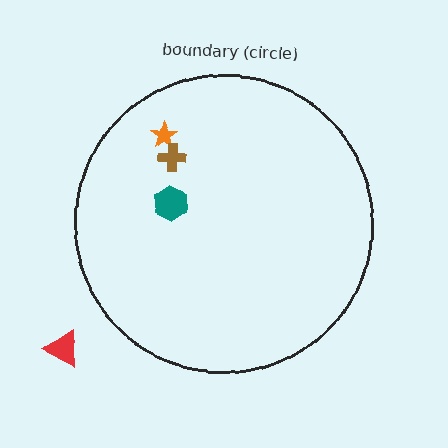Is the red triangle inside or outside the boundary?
Outside.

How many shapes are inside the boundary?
3 inside, 1 outside.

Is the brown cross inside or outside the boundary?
Inside.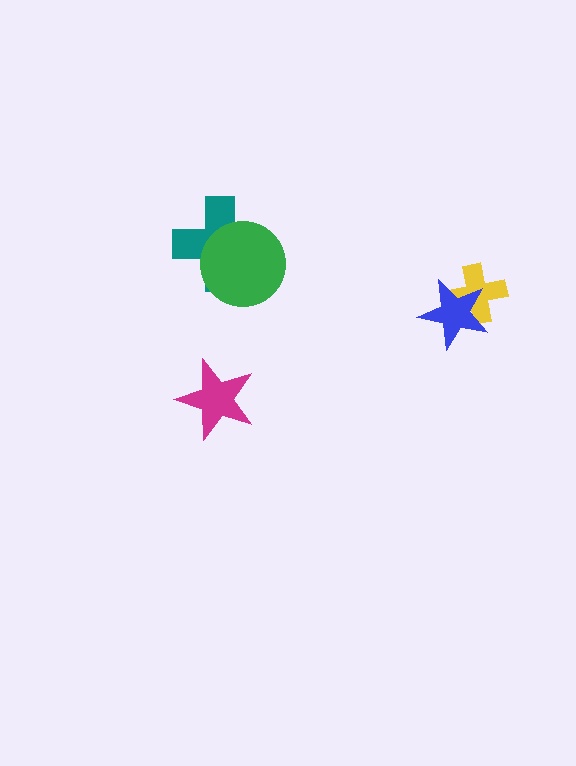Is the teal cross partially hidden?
Yes, it is partially covered by another shape.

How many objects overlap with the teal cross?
1 object overlaps with the teal cross.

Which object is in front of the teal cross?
The green circle is in front of the teal cross.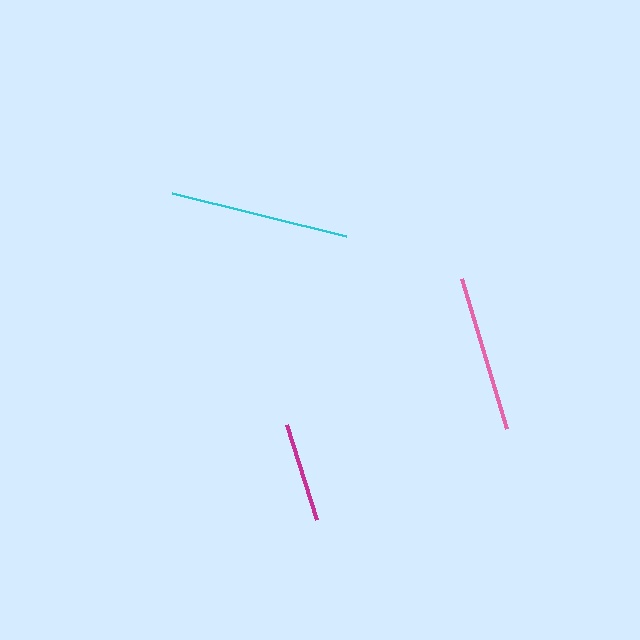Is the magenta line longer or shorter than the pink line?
The pink line is longer than the magenta line.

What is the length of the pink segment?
The pink segment is approximately 157 pixels long.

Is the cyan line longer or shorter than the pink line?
The cyan line is longer than the pink line.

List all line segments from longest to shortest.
From longest to shortest: cyan, pink, magenta.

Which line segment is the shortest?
The magenta line is the shortest at approximately 99 pixels.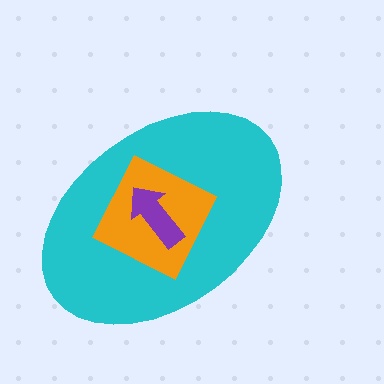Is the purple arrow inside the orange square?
Yes.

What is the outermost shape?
The cyan ellipse.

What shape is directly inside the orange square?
The purple arrow.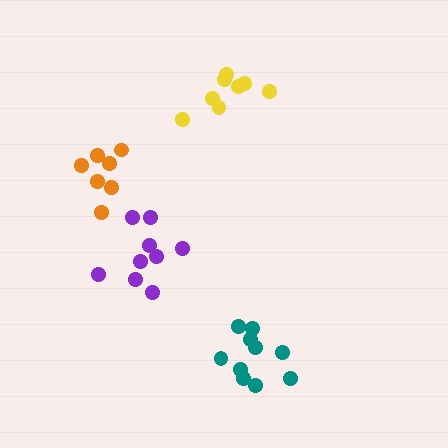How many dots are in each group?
Group 1: 10 dots, Group 2: 9 dots, Group 3: 8 dots, Group 4: 7 dots (34 total).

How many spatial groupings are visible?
There are 4 spatial groupings.